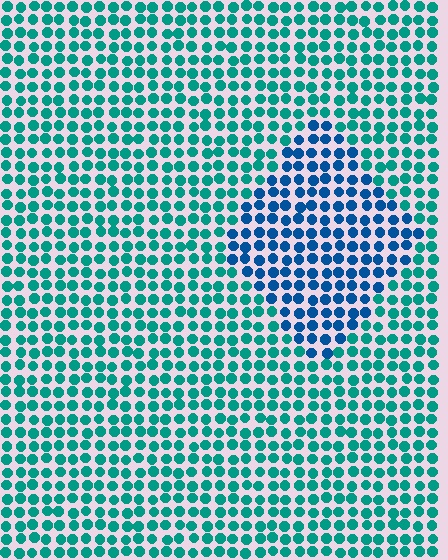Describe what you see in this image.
The image is filled with small teal elements in a uniform arrangement. A diamond-shaped region is visible where the elements are tinted to a slightly different hue, forming a subtle color boundary.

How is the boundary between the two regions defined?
The boundary is defined purely by a slight shift in hue (about 37 degrees). Spacing, size, and orientation are identical on both sides.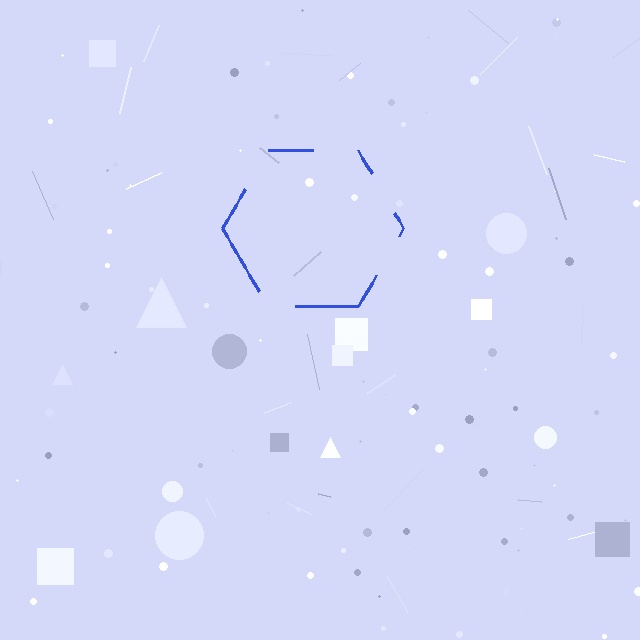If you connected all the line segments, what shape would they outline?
They would outline a hexagon.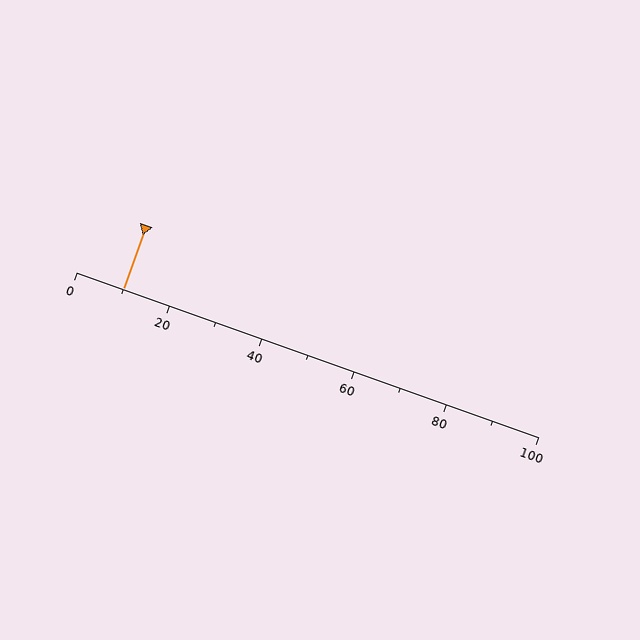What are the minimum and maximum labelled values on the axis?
The axis runs from 0 to 100.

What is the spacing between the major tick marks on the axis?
The major ticks are spaced 20 apart.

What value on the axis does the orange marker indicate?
The marker indicates approximately 10.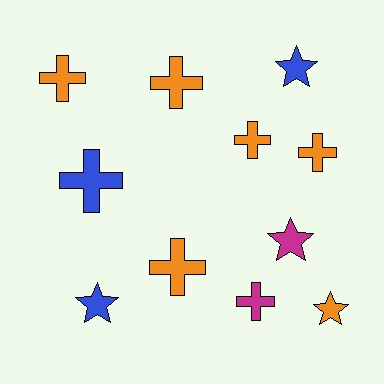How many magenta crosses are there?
There is 1 magenta cross.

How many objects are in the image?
There are 11 objects.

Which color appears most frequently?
Orange, with 6 objects.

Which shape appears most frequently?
Cross, with 7 objects.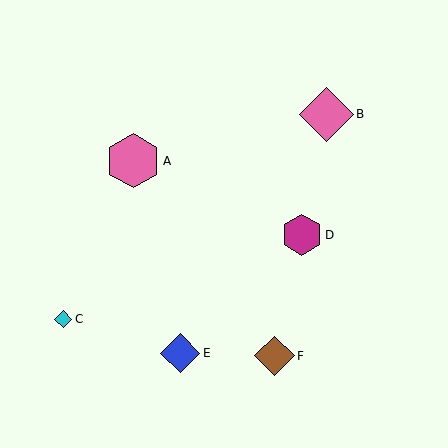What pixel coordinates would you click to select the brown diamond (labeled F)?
Click at (274, 356) to select the brown diamond F.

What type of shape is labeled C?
Shape C is a cyan diamond.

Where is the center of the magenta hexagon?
The center of the magenta hexagon is at (302, 235).